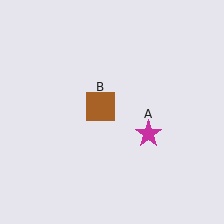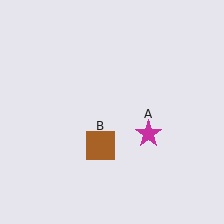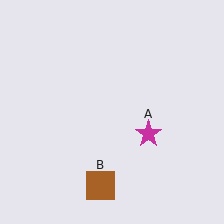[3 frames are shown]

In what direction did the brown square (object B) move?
The brown square (object B) moved down.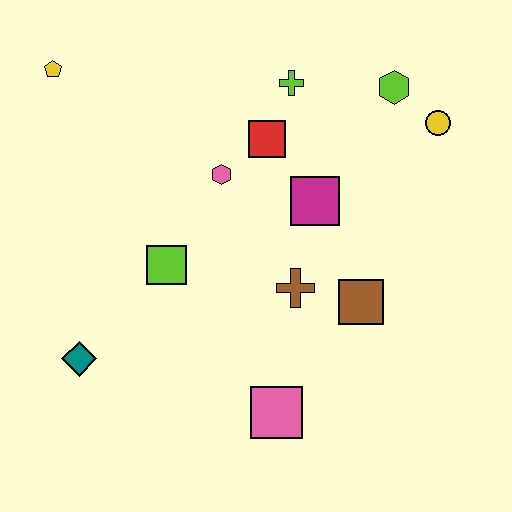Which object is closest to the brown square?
The brown cross is closest to the brown square.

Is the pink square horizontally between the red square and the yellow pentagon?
No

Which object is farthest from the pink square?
The yellow pentagon is farthest from the pink square.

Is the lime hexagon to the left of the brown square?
No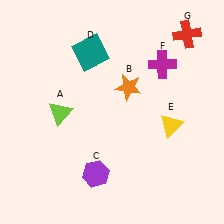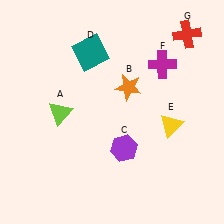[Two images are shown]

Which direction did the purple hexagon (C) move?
The purple hexagon (C) moved right.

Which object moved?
The purple hexagon (C) moved right.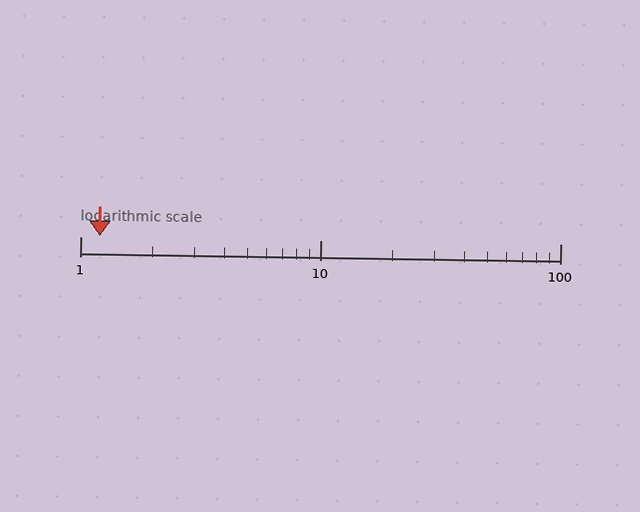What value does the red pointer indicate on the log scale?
The pointer indicates approximately 1.2.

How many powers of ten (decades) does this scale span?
The scale spans 2 decades, from 1 to 100.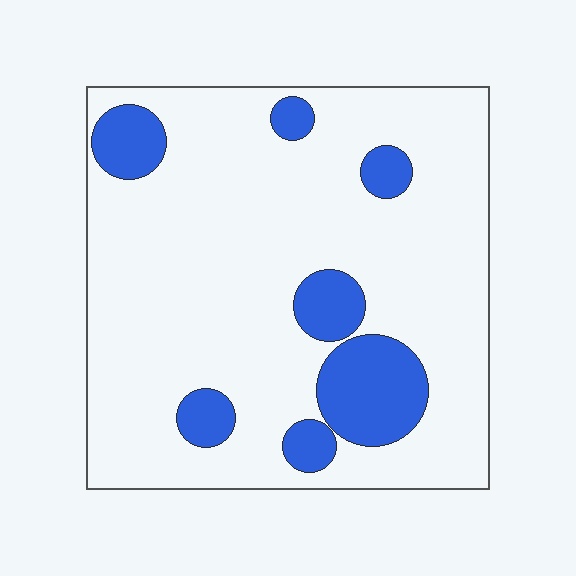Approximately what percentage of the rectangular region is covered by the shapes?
Approximately 15%.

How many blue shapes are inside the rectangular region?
7.